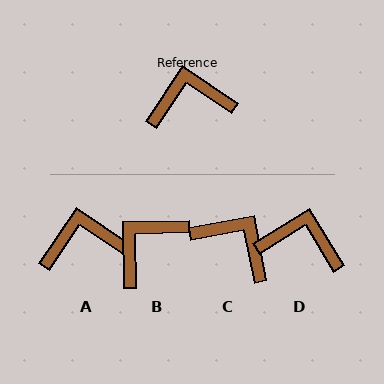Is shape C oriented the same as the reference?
No, it is off by about 45 degrees.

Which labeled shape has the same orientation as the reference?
A.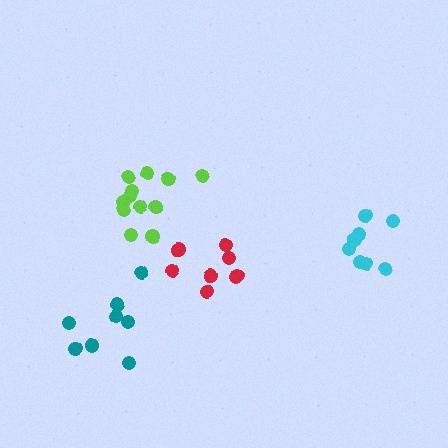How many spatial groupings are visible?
There are 4 spatial groupings.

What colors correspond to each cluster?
The clusters are colored: lime, cyan, red, teal.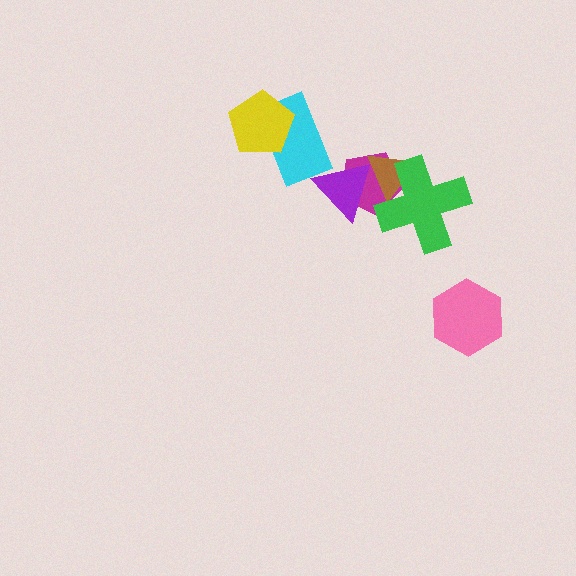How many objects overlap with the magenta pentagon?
3 objects overlap with the magenta pentagon.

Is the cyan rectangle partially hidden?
Yes, it is partially covered by another shape.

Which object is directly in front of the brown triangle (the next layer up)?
The purple triangle is directly in front of the brown triangle.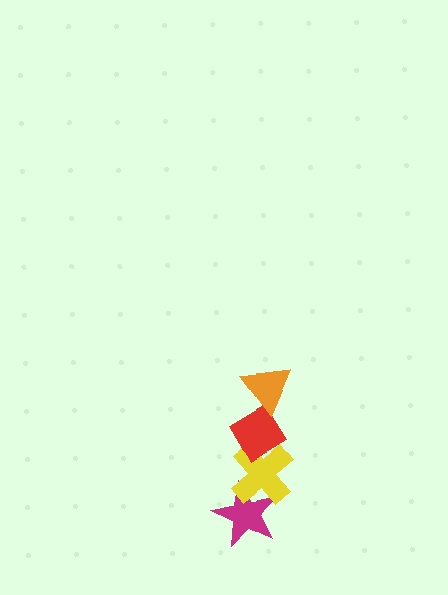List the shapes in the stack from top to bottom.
From top to bottom: the orange triangle, the red diamond, the yellow cross, the magenta star.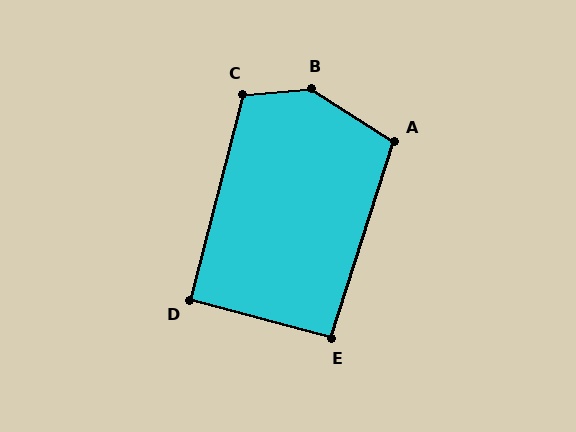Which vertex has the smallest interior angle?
D, at approximately 91 degrees.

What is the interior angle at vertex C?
Approximately 109 degrees (obtuse).